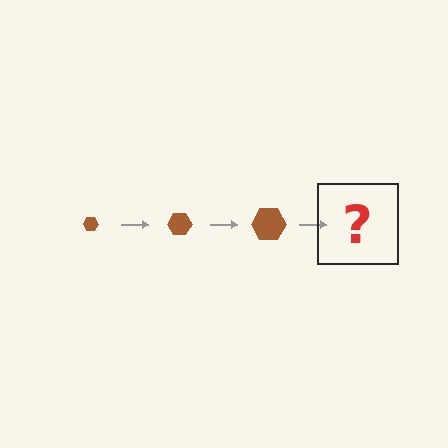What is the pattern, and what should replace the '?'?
The pattern is that the hexagon gets progressively larger each step. The '?' should be a brown hexagon, larger than the previous one.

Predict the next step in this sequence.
The next step is a brown hexagon, larger than the previous one.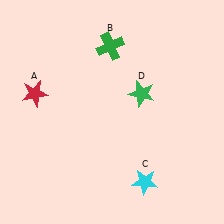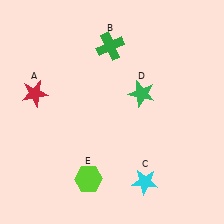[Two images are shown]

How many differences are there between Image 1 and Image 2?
There is 1 difference between the two images.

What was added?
A lime hexagon (E) was added in Image 2.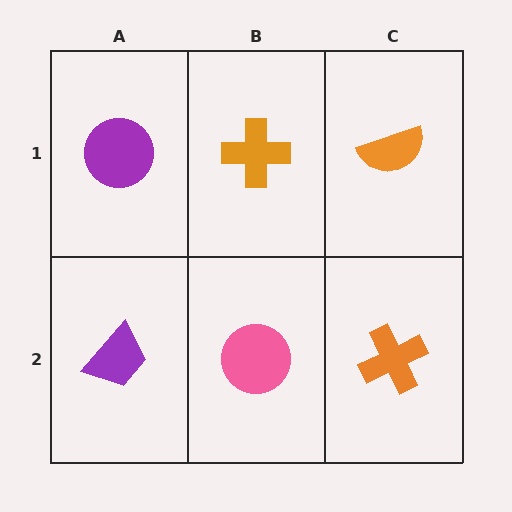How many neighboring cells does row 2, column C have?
2.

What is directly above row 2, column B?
An orange cross.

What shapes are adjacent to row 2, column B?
An orange cross (row 1, column B), a purple trapezoid (row 2, column A), an orange cross (row 2, column C).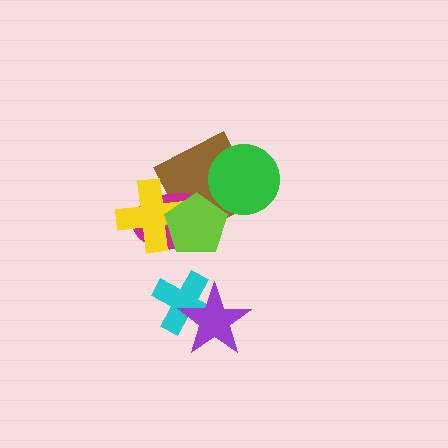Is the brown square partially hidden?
Yes, it is partially covered by another shape.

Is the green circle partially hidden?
No, no other shape covers it.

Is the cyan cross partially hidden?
Yes, it is partially covered by another shape.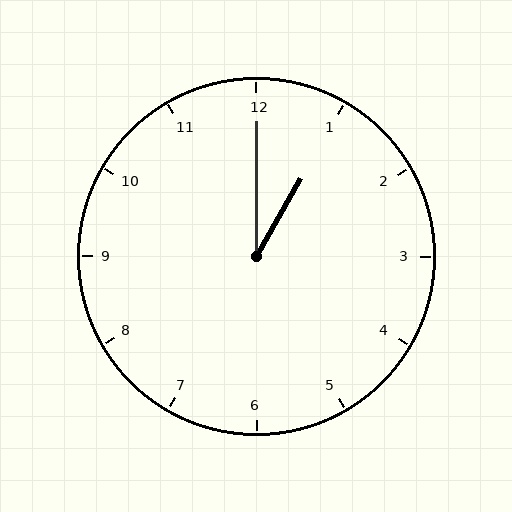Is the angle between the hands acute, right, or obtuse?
It is acute.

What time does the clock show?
1:00.